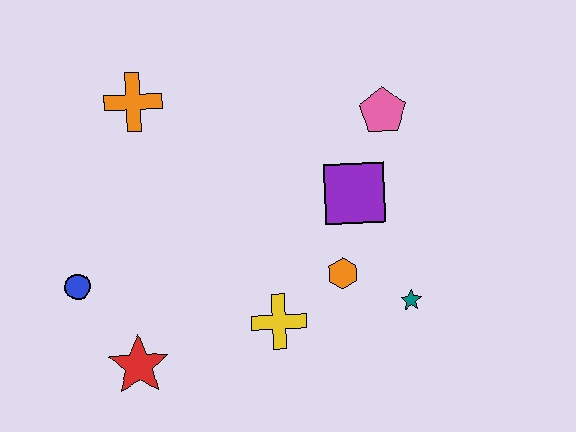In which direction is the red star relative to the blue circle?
The red star is below the blue circle.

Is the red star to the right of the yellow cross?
No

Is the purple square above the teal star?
Yes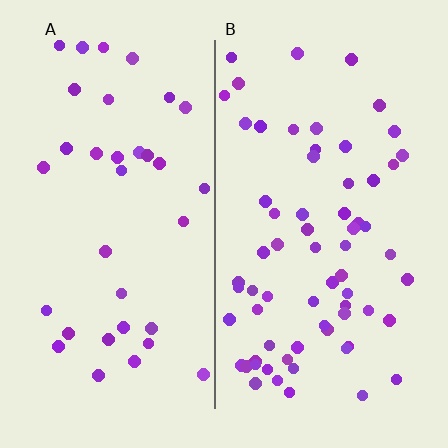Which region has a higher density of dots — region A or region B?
B (the right).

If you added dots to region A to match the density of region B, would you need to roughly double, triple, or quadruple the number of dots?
Approximately double.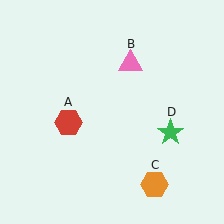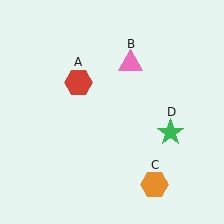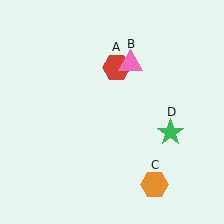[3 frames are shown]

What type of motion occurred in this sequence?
The red hexagon (object A) rotated clockwise around the center of the scene.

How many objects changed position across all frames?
1 object changed position: red hexagon (object A).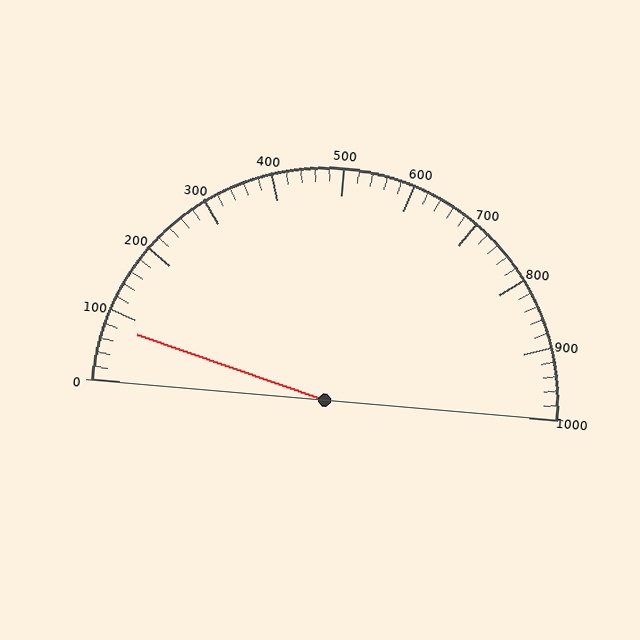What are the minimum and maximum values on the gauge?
The gauge ranges from 0 to 1000.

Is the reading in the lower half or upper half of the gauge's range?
The reading is in the lower half of the range (0 to 1000).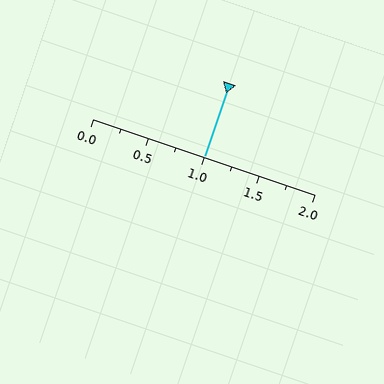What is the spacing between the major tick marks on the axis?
The major ticks are spaced 0.5 apart.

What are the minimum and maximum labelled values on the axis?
The axis runs from 0.0 to 2.0.